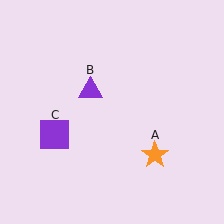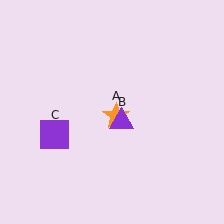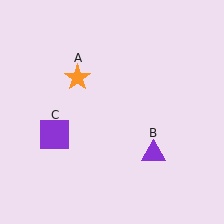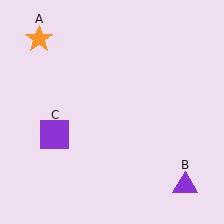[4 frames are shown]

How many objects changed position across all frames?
2 objects changed position: orange star (object A), purple triangle (object B).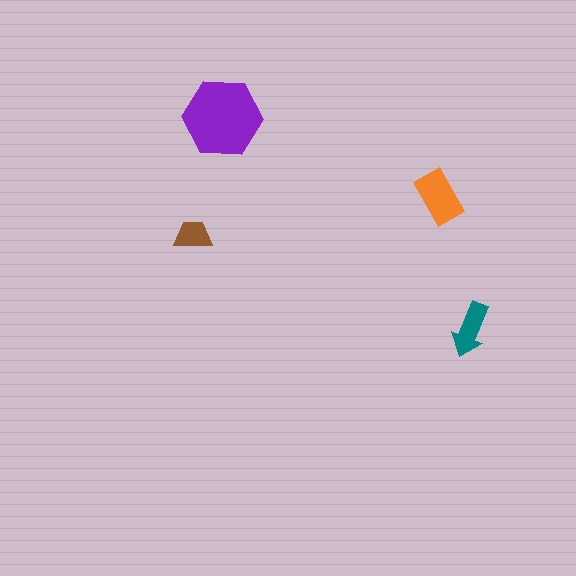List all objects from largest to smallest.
The purple hexagon, the orange rectangle, the teal arrow, the brown trapezoid.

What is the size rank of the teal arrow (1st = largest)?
3rd.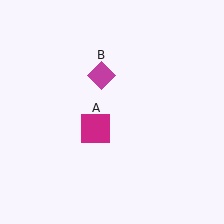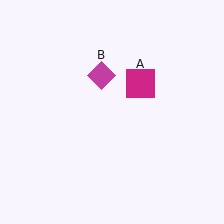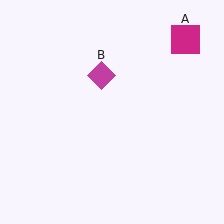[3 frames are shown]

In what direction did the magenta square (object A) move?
The magenta square (object A) moved up and to the right.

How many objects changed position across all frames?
1 object changed position: magenta square (object A).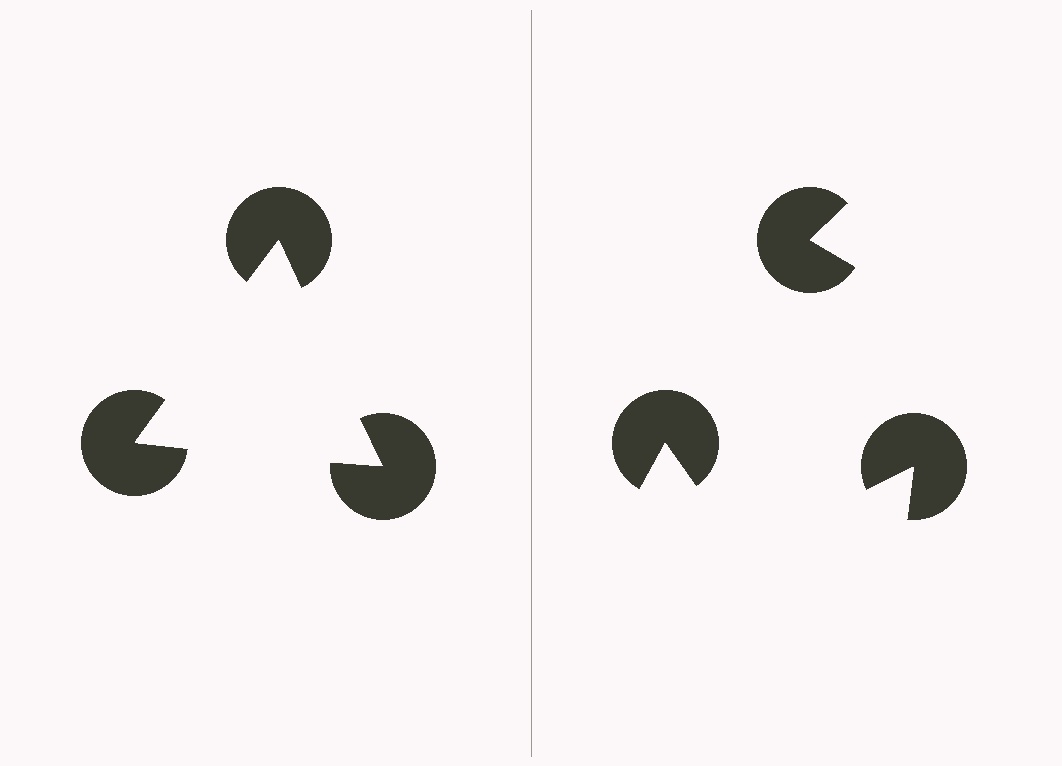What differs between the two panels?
The pac-man discs are positioned identically on both sides; only the wedge orientations differ. On the left they align to a triangle; on the right they are misaligned.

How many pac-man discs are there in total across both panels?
6 — 3 on each side.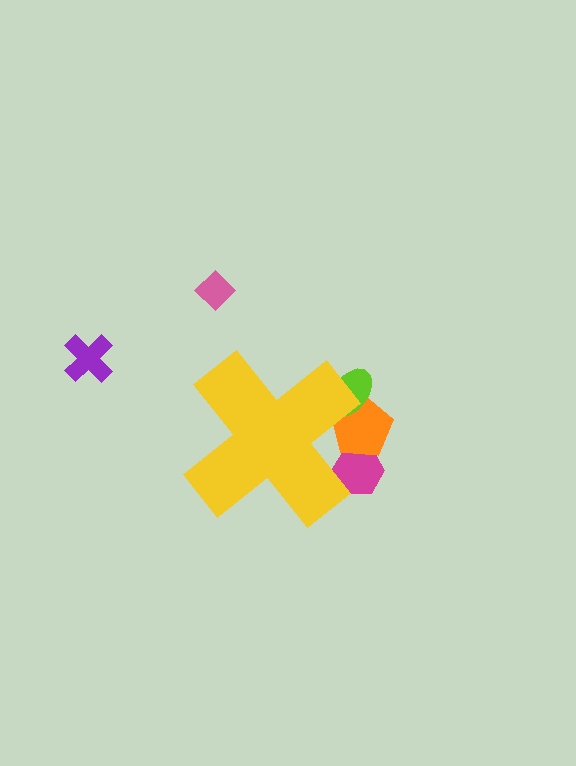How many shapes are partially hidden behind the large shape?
3 shapes are partially hidden.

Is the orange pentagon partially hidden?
Yes, the orange pentagon is partially hidden behind the yellow cross.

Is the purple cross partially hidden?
No, the purple cross is fully visible.